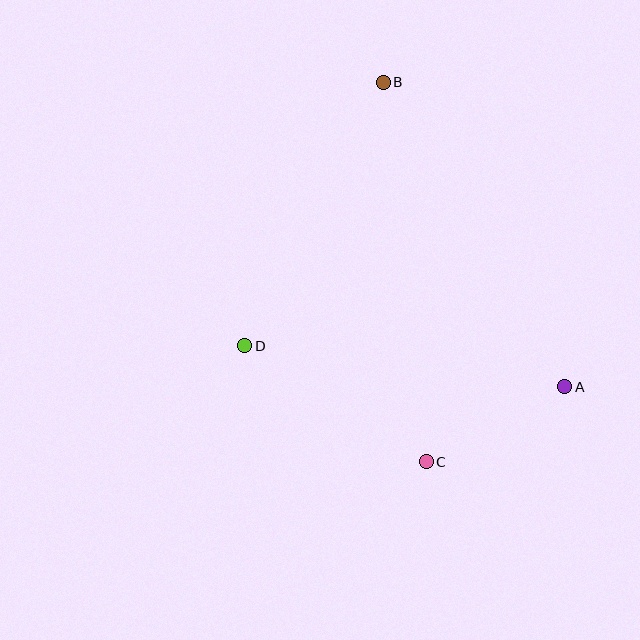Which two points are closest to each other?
Points A and C are closest to each other.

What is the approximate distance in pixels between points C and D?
The distance between C and D is approximately 215 pixels.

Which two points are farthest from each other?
Points B and C are farthest from each other.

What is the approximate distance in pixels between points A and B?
The distance between A and B is approximately 354 pixels.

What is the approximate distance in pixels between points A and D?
The distance between A and D is approximately 323 pixels.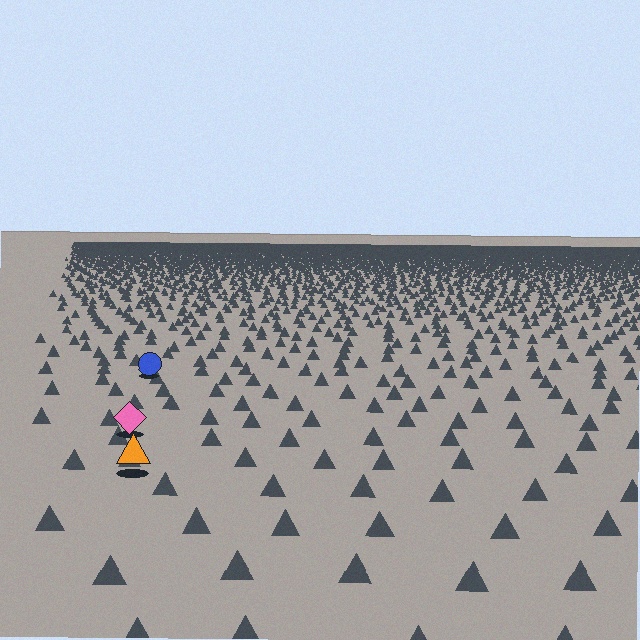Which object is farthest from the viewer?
The blue circle is farthest from the viewer. It appears smaller and the ground texture around it is denser.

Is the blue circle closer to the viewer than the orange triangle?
No. The orange triangle is closer — you can tell from the texture gradient: the ground texture is coarser near it.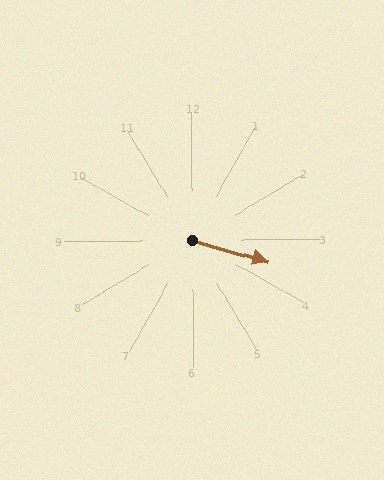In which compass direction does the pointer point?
East.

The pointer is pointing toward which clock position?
Roughly 4 o'clock.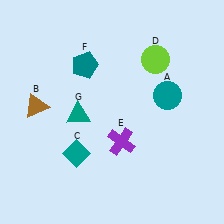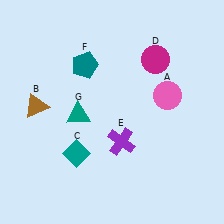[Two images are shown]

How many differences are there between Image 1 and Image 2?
There are 2 differences between the two images.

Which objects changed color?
A changed from teal to pink. D changed from lime to magenta.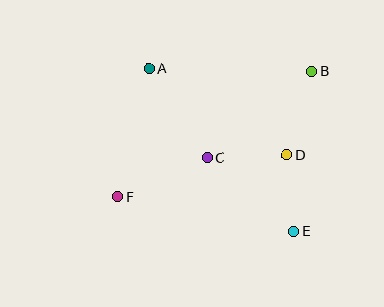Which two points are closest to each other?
Points D and E are closest to each other.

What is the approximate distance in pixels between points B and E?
The distance between B and E is approximately 161 pixels.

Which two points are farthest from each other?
Points B and F are farthest from each other.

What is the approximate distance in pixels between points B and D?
The distance between B and D is approximately 87 pixels.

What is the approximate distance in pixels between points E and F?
The distance between E and F is approximately 180 pixels.